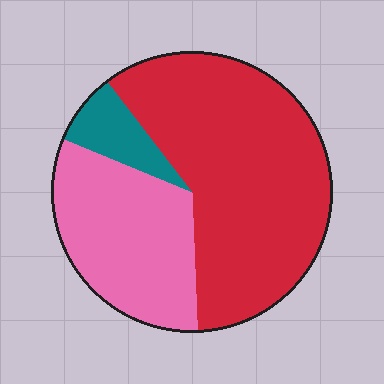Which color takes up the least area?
Teal, at roughly 10%.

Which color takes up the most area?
Red, at roughly 60%.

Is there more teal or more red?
Red.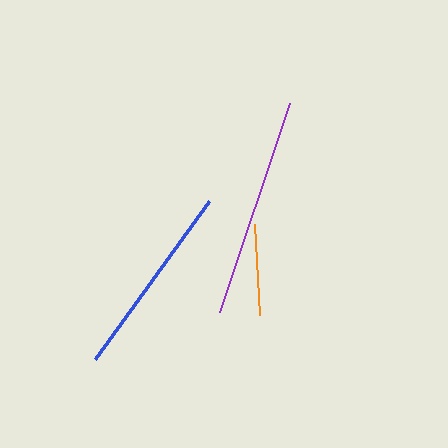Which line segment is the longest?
The purple line is the longest at approximately 220 pixels.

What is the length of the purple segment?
The purple segment is approximately 220 pixels long.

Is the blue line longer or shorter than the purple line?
The purple line is longer than the blue line.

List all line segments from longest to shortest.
From longest to shortest: purple, blue, orange.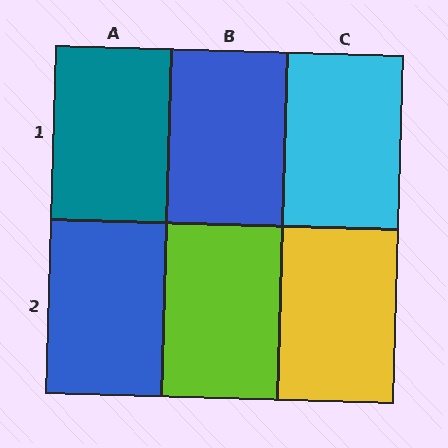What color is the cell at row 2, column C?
Yellow.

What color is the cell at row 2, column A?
Blue.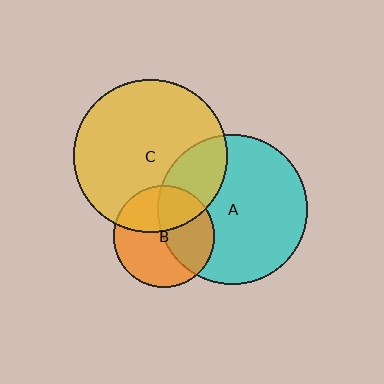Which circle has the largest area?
Circle C (yellow).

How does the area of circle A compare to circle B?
Approximately 2.2 times.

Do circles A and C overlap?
Yes.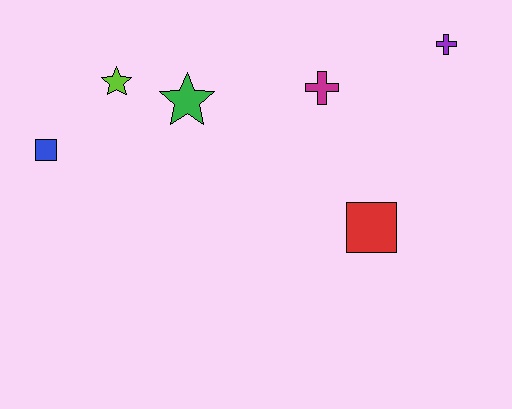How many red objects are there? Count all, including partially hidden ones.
There is 1 red object.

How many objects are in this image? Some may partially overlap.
There are 6 objects.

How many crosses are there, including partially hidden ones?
There are 2 crosses.